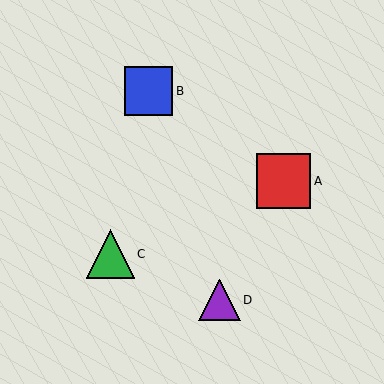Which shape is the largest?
The red square (labeled A) is the largest.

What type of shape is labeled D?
Shape D is a purple triangle.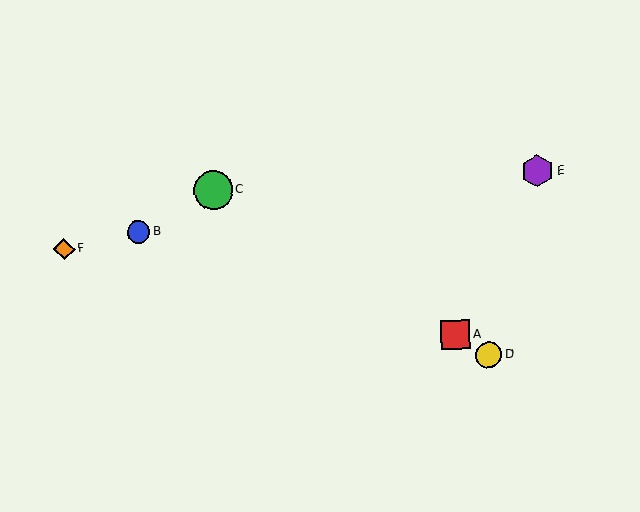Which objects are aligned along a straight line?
Objects A, C, D are aligned along a straight line.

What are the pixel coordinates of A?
Object A is at (455, 334).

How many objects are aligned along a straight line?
3 objects (A, C, D) are aligned along a straight line.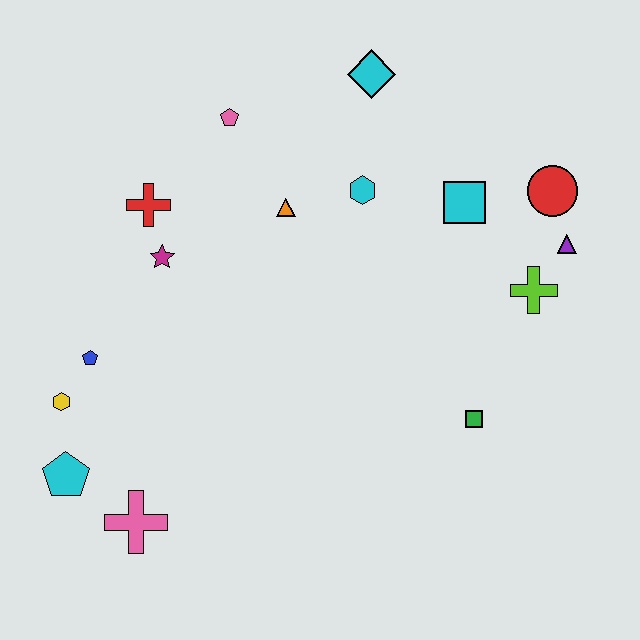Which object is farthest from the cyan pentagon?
The red circle is farthest from the cyan pentagon.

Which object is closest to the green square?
The lime cross is closest to the green square.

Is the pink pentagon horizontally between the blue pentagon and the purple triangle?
Yes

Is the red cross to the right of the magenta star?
No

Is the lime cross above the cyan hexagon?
No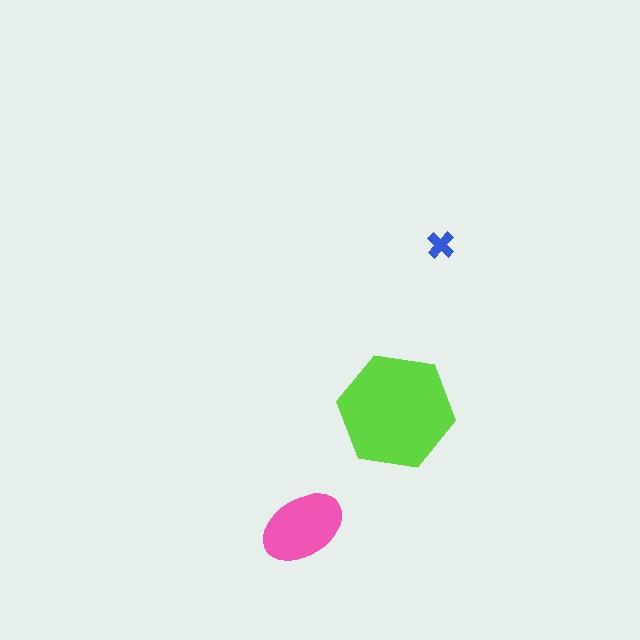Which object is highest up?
The blue cross is topmost.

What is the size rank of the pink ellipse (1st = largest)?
2nd.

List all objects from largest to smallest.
The lime hexagon, the pink ellipse, the blue cross.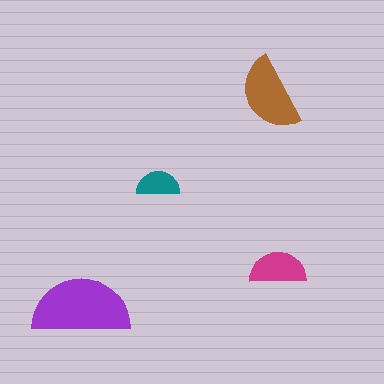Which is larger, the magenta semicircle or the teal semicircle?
The magenta one.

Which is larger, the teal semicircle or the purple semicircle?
The purple one.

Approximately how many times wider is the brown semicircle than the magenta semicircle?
About 1.5 times wider.